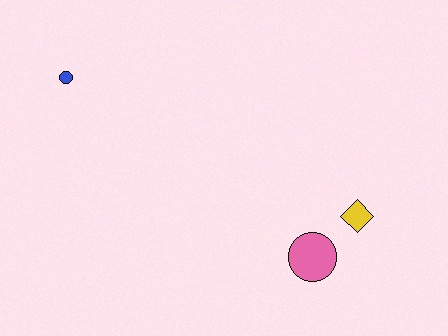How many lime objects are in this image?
There are no lime objects.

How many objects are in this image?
There are 3 objects.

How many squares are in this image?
There are no squares.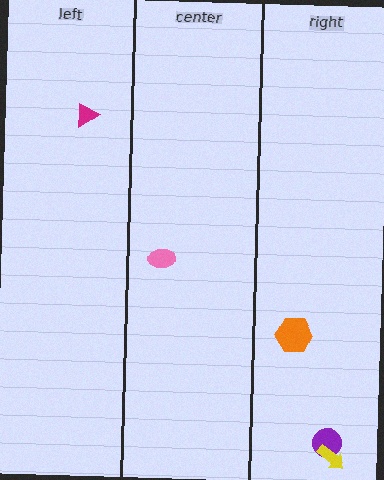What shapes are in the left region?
The magenta triangle.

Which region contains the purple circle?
The right region.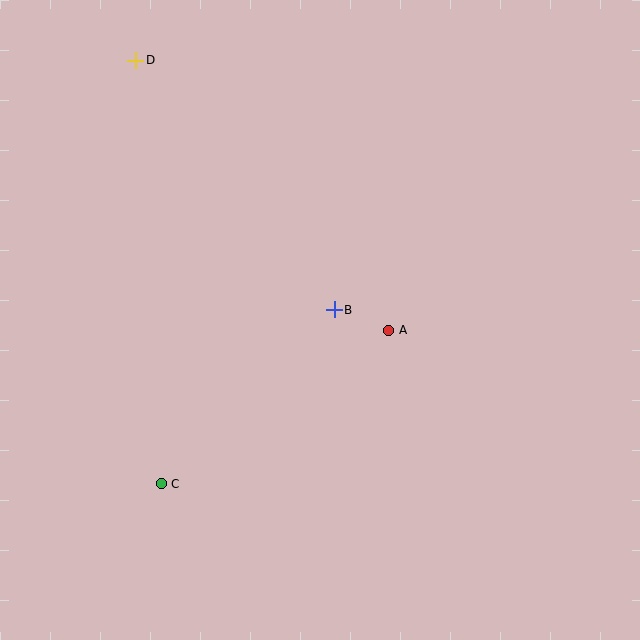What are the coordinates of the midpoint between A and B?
The midpoint between A and B is at (362, 320).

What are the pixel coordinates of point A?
Point A is at (389, 330).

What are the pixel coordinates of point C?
Point C is at (161, 484).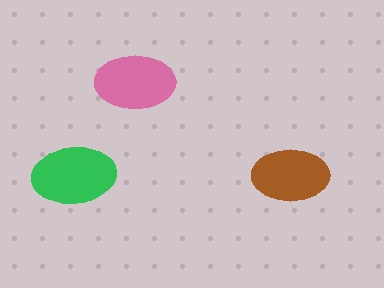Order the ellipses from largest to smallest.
the green one, the pink one, the brown one.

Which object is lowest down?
The green ellipse is bottommost.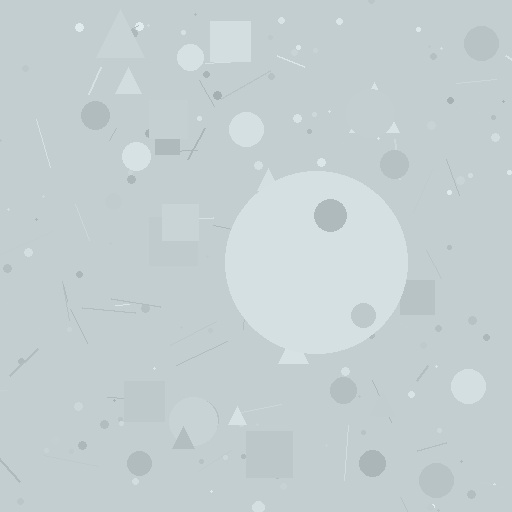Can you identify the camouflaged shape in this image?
The camouflaged shape is a circle.